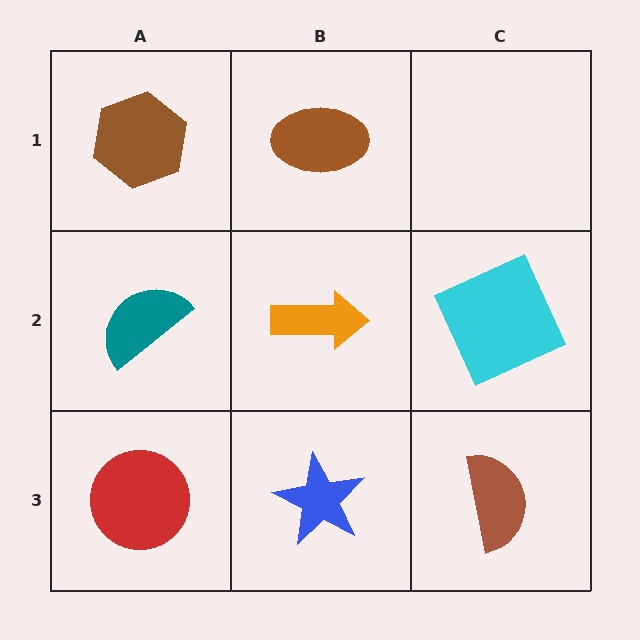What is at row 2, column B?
An orange arrow.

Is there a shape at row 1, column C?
No, that cell is empty.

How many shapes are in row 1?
2 shapes.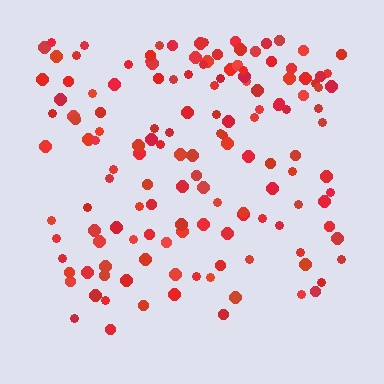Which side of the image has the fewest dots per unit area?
The bottom.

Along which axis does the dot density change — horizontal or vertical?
Vertical.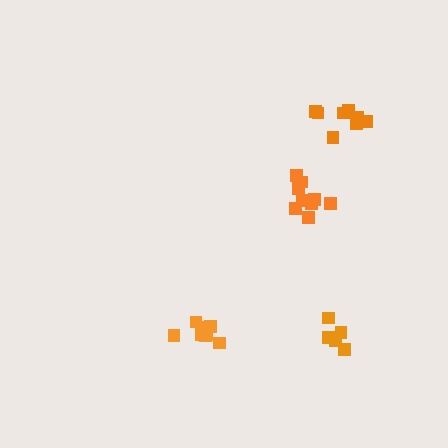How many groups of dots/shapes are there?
There are 4 groups.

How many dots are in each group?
Group 1: 10 dots, Group 2: 5 dots, Group 3: 8 dots, Group 4: 8 dots (31 total).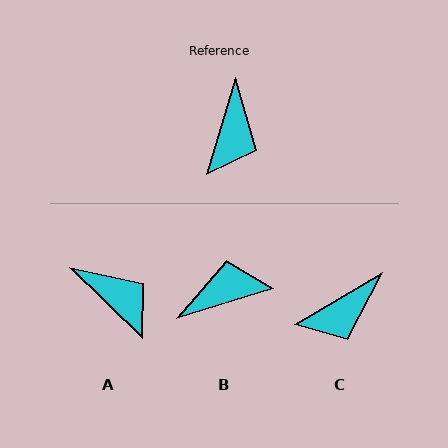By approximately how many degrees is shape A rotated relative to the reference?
Approximately 62 degrees counter-clockwise.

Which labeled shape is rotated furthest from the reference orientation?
B, about 123 degrees away.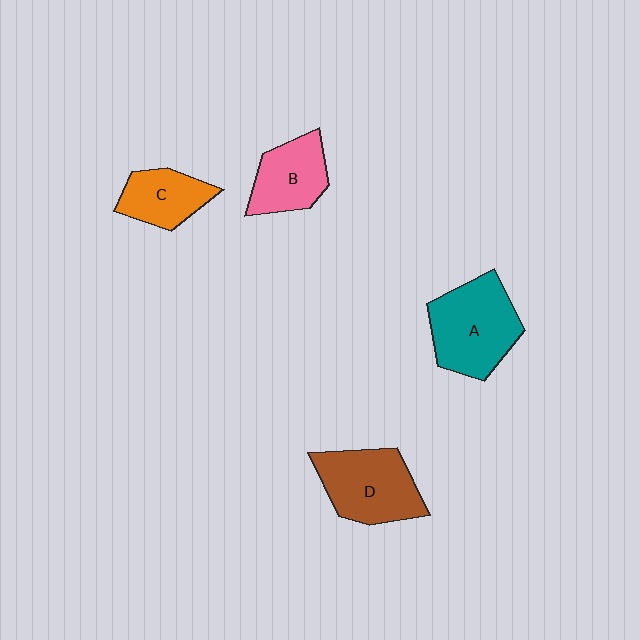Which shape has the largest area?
Shape A (teal).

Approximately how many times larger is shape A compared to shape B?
Approximately 1.5 times.